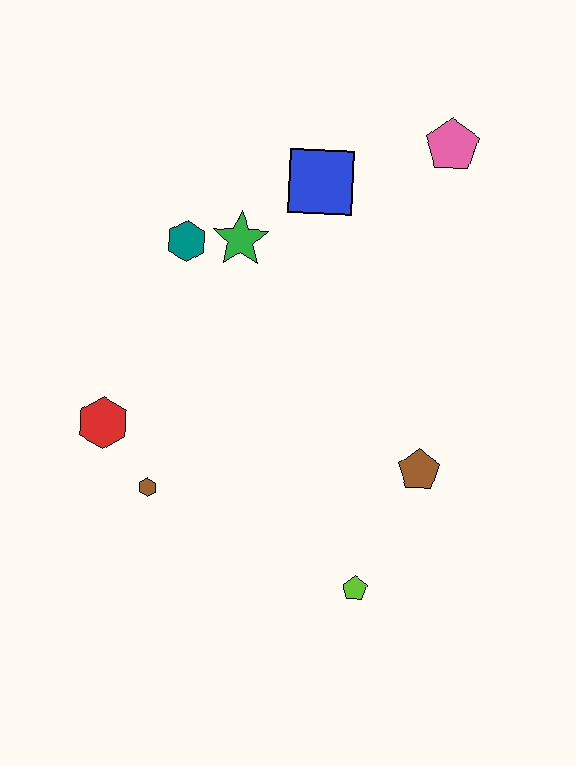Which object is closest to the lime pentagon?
The brown pentagon is closest to the lime pentagon.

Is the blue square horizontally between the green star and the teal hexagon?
No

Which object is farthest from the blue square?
The lime pentagon is farthest from the blue square.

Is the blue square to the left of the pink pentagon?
Yes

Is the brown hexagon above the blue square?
No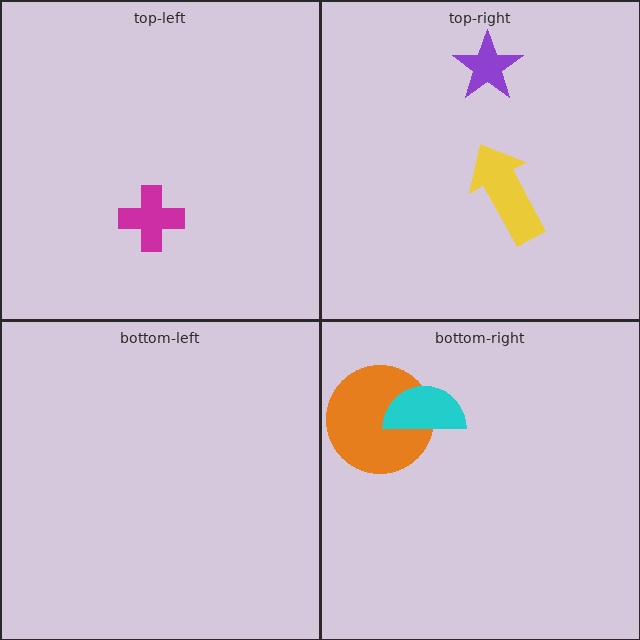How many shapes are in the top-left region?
1.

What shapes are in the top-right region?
The yellow arrow, the purple star.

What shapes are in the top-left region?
The magenta cross.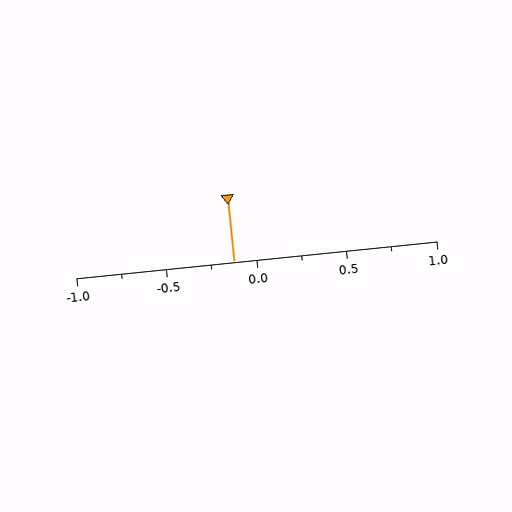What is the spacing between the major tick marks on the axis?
The major ticks are spaced 0.5 apart.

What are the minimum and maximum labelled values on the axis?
The axis runs from -1.0 to 1.0.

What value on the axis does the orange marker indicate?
The marker indicates approximately -0.12.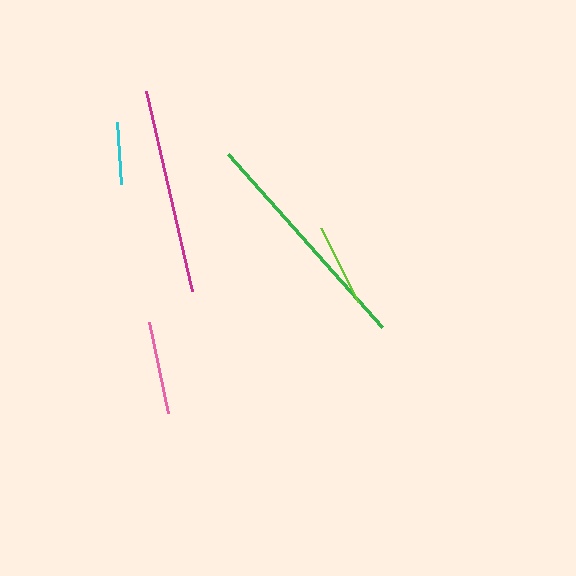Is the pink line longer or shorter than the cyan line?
The pink line is longer than the cyan line.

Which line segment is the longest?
The green line is the longest at approximately 232 pixels.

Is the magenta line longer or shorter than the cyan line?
The magenta line is longer than the cyan line.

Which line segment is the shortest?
The cyan line is the shortest at approximately 62 pixels.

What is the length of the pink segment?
The pink segment is approximately 93 pixels long.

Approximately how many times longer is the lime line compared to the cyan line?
The lime line is approximately 1.3 times the length of the cyan line.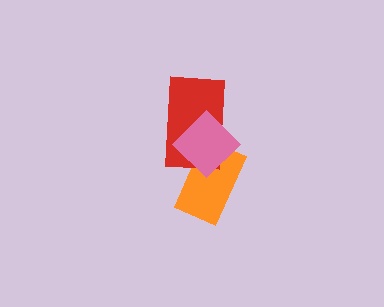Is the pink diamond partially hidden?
No, no other shape covers it.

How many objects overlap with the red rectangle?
2 objects overlap with the red rectangle.